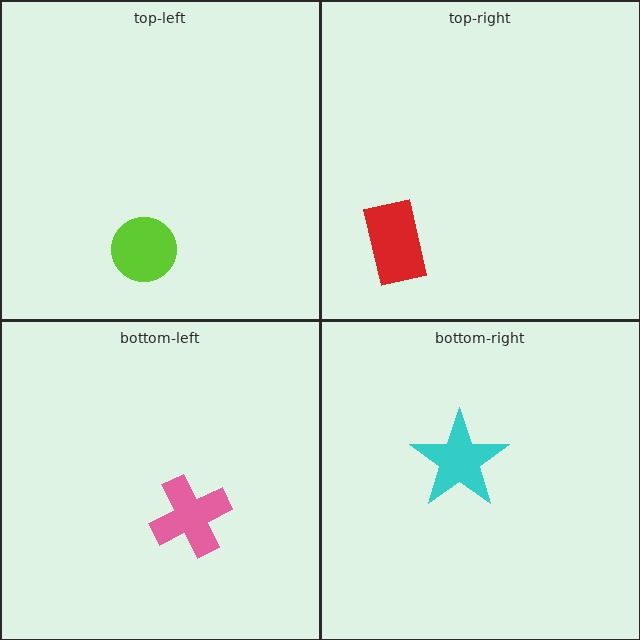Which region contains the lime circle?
The top-left region.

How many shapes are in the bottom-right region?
1.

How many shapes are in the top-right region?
1.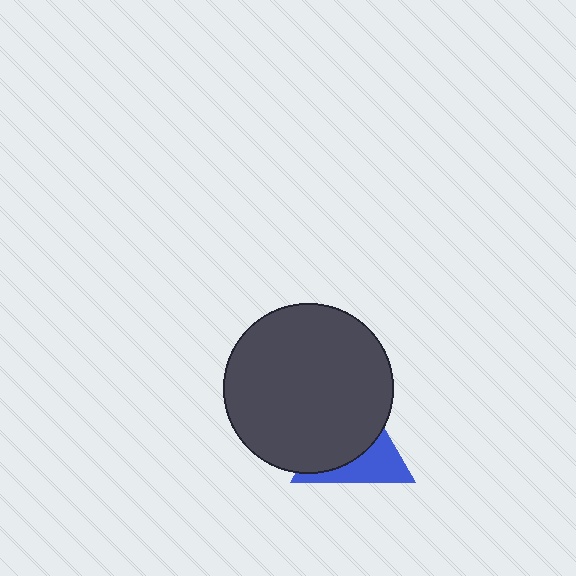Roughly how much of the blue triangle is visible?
A small part of it is visible (roughly 40%).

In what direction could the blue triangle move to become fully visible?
The blue triangle could move toward the lower-right. That would shift it out from behind the dark gray circle entirely.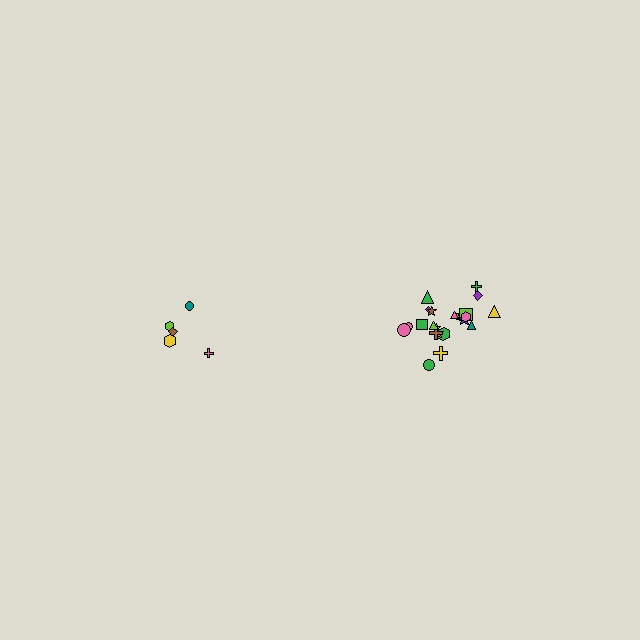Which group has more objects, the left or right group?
The right group.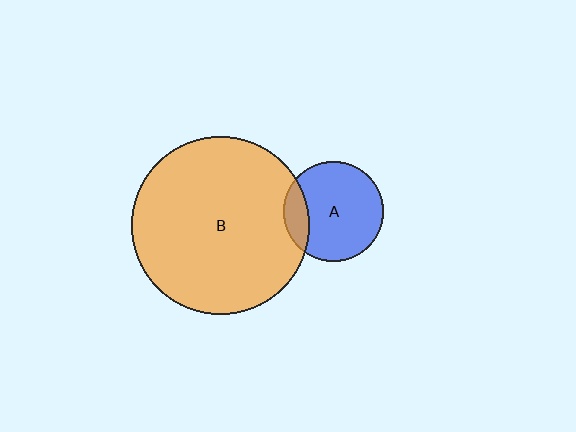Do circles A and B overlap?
Yes.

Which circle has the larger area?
Circle B (orange).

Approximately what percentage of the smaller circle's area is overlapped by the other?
Approximately 15%.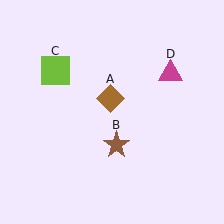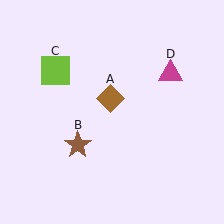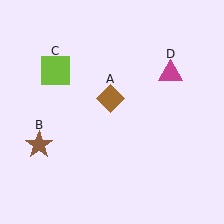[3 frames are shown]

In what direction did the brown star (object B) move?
The brown star (object B) moved left.